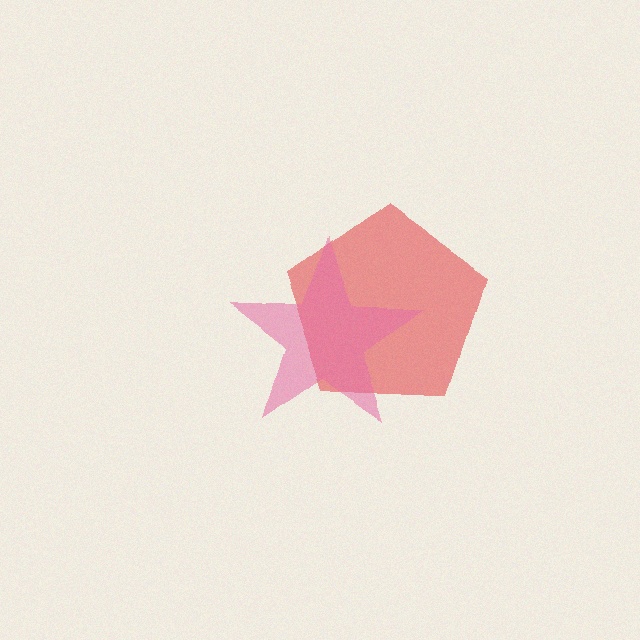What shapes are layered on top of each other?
The layered shapes are: a red pentagon, a pink star.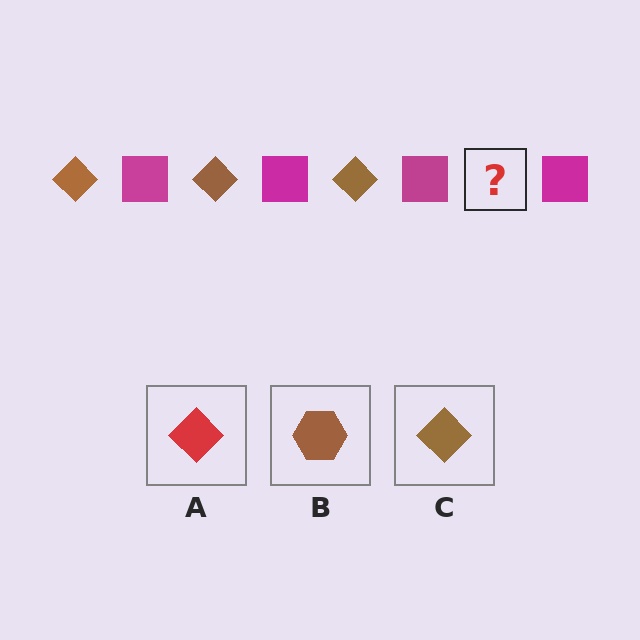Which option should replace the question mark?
Option C.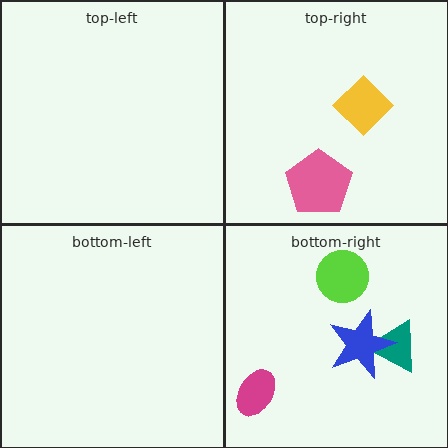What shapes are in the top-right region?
The pink pentagon, the yellow diamond.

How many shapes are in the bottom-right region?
4.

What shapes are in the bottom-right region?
The teal triangle, the magenta ellipse, the lime circle, the blue star.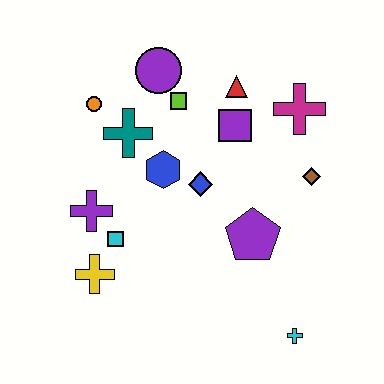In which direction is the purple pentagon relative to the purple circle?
The purple pentagon is below the purple circle.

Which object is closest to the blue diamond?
The blue hexagon is closest to the blue diamond.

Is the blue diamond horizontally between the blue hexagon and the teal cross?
No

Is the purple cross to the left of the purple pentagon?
Yes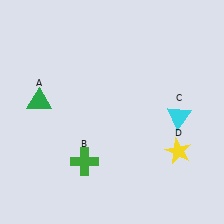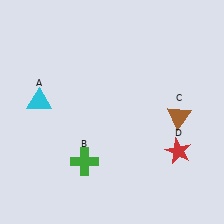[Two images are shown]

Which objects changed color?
A changed from green to cyan. C changed from cyan to brown. D changed from yellow to red.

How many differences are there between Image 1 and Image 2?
There are 3 differences between the two images.